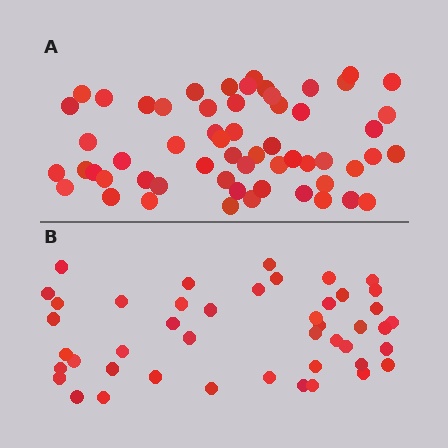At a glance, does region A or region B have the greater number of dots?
Region A (the top region) has more dots.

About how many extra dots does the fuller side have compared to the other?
Region A has approximately 15 more dots than region B.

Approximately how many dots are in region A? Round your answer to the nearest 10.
About 60 dots. (The exact count is 58, which rounds to 60.)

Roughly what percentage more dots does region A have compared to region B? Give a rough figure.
About 30% more.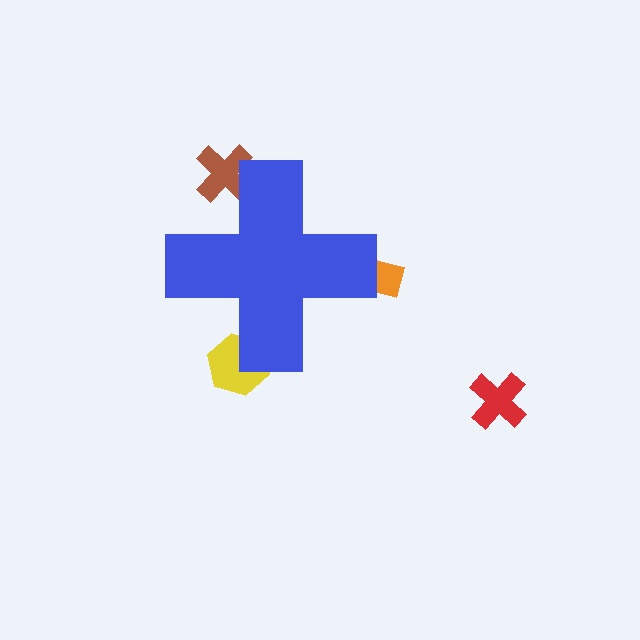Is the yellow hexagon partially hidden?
Yes, the yellow hexagon is partially hidden behind the blue cross.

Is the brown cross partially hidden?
Yes, the brown cross is partially hidden behind the blue cross.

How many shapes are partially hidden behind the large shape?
3 shapes are partially hidden.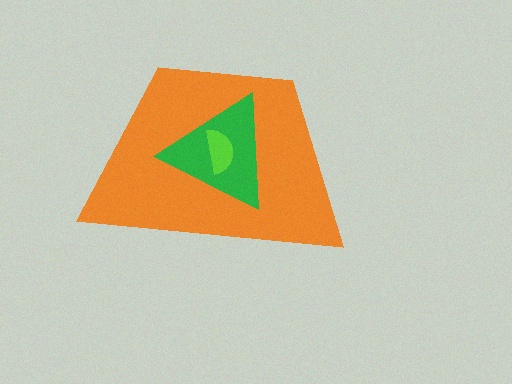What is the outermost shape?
The orange trapezoid.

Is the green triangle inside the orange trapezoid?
Yes.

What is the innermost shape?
The lime semicircle.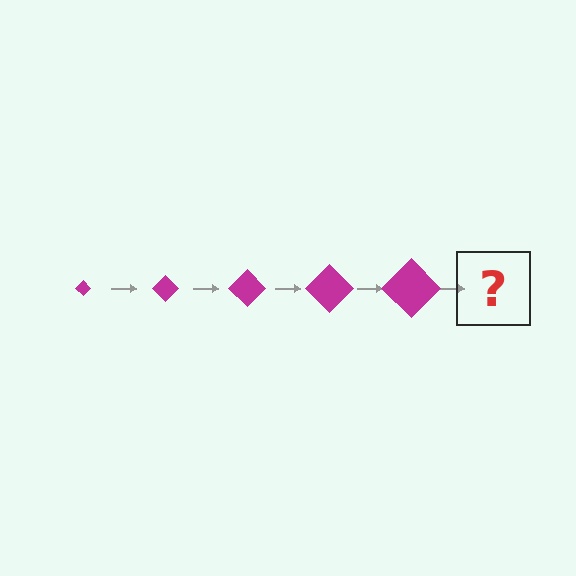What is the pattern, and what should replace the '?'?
The pattern is that the diamond gets progressively larger each step. The '?' should be a magenta diamond, larger than the previous one.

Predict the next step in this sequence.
The next step is a magenta diamond, larger than the previous one.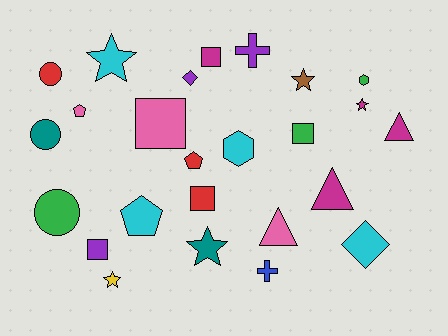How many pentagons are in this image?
There are 3 pentagons.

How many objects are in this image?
There are 25 objects.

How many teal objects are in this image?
There are 2 teal objects.